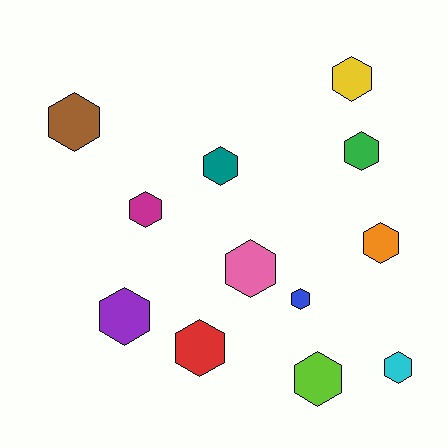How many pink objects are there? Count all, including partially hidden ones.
There is 1 pink object.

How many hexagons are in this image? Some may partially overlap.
There are 12 hexagons.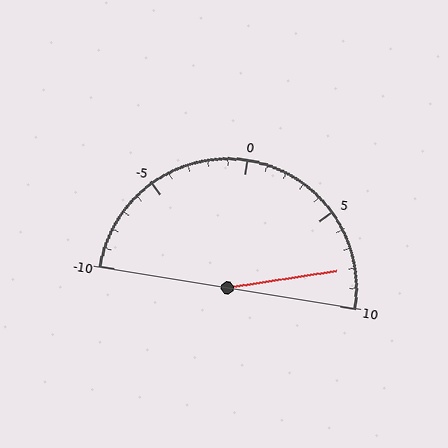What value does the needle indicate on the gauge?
The needle indicates approximately 8.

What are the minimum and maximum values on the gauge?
The gauge ranges from -10 to 10.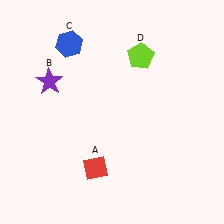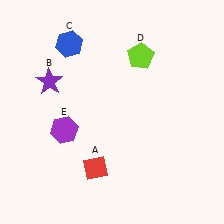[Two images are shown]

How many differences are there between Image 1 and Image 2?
There is 1 difference between the two images.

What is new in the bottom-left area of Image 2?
A purple hexagon (E) was added in the bottom-left area of Image 2.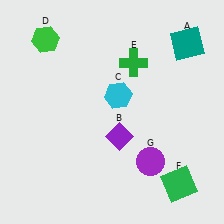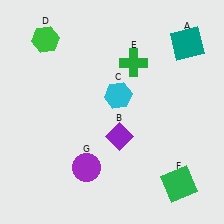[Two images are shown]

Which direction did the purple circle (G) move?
The purple circle (G) moved left.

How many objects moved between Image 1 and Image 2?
1 object moved between the two images.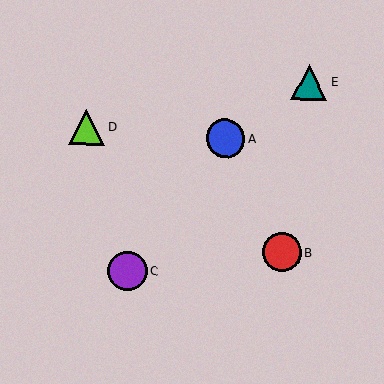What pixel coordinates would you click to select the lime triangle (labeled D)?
Click at (87, 127) to select the lime triangle D.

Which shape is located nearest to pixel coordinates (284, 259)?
The red circle (labeled B) at (282, 252) is nearest to that location.